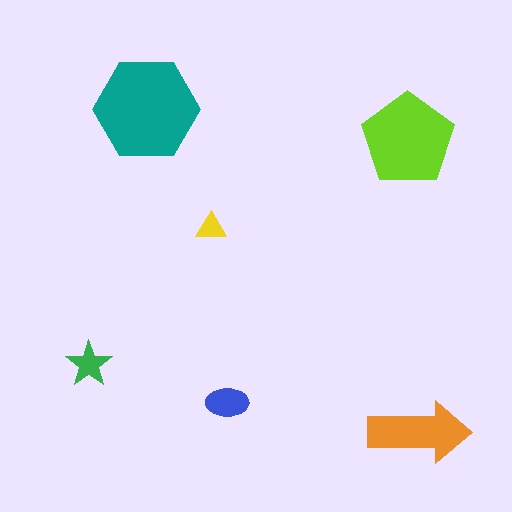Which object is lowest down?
The orange arrow is bottommost.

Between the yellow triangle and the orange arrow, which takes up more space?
The orange arrow.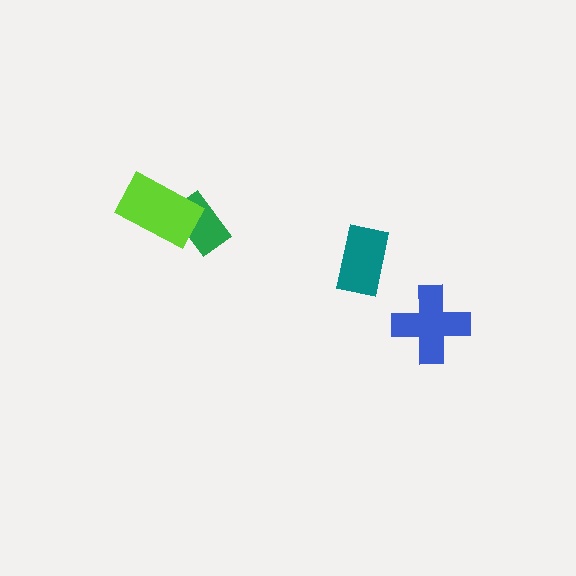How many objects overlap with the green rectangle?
1 object overlaps with the green rectangle.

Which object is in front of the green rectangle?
The lime rectangle is in front of the green rectangle.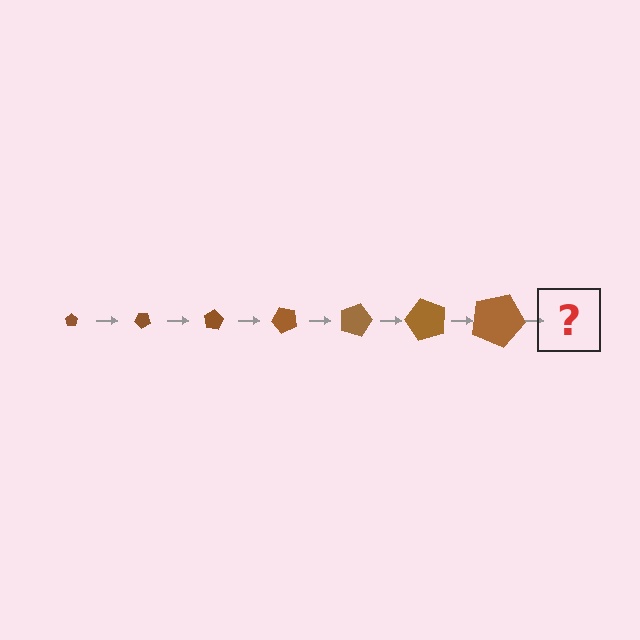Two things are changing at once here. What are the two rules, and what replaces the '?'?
The two rules are that the pentagon grows larger each step and it rotates 40 degrees each step. The '?' should be a pentagon, larger than the previous one and rotated 280 degrees from the start.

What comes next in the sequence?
The next element should be a pentagon, larger than the previous one and rotated 280 degrees from the start.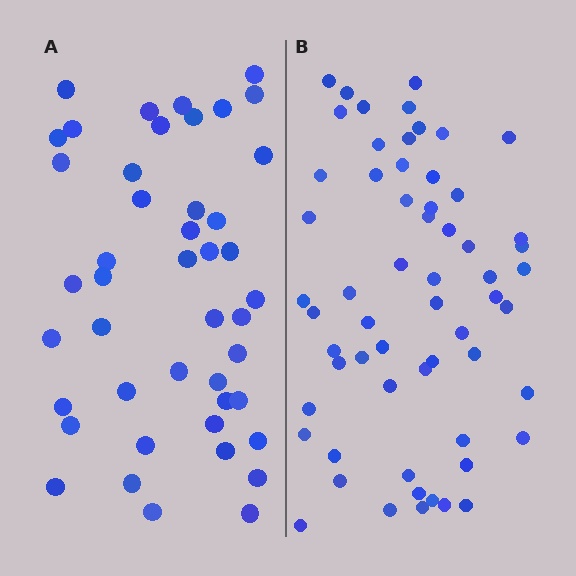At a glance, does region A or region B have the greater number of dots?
Region B (the right region) has more dots.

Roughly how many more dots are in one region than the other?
Region B has approximately 15 more dots than region A.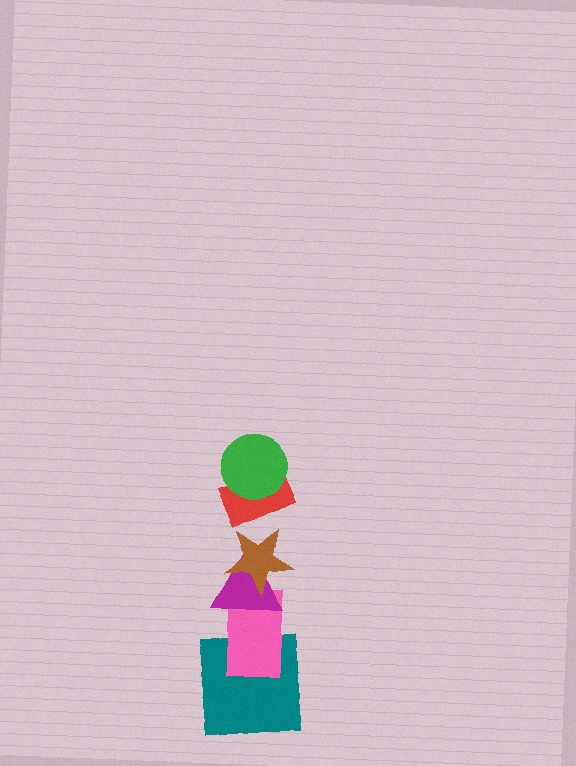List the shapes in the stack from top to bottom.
From top to bottom: the green circle, the red rectangle, the brown star, the magenta triangle, the pink rectangle, the teal square.